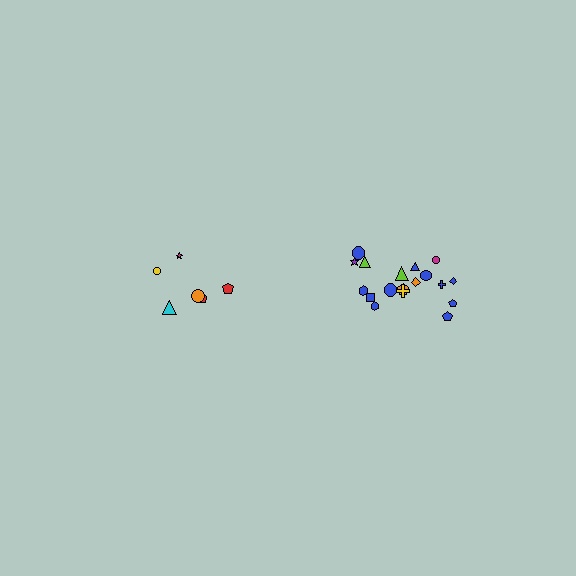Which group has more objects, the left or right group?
The right group.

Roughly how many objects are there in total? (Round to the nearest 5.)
Roughly 25 objects in total.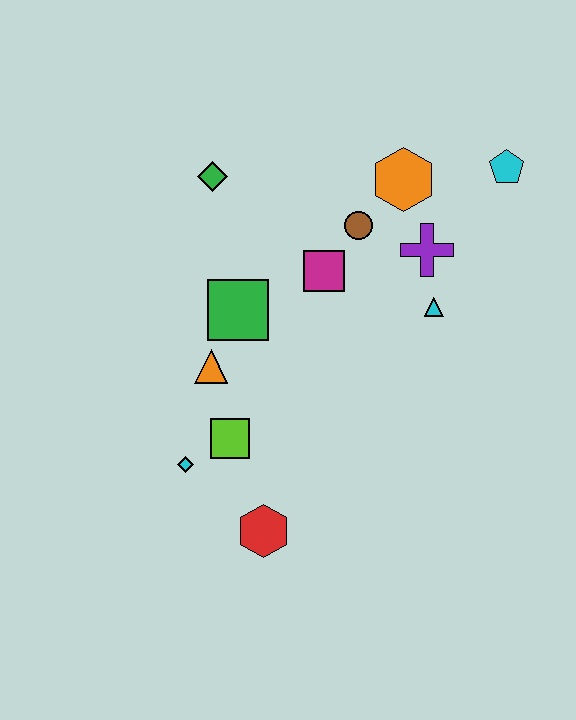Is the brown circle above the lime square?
Yes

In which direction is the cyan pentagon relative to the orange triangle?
The cyan pentagon is to the right of the orange triangle.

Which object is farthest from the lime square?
The cyan pentagon is farthest from the lime square.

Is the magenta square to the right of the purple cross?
No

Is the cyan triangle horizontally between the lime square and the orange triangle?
No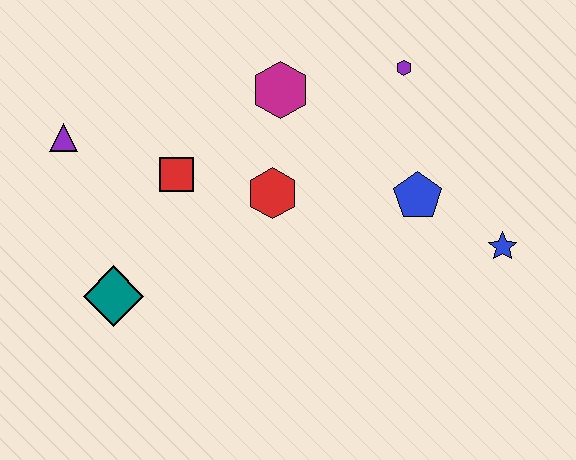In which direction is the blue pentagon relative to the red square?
The blue pentagon is to the right of the red square.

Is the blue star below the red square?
Yes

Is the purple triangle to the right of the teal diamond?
No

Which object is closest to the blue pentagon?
The blue star is closest to the blue pentagon.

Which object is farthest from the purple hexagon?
The teal diamond is farthest from the purple hexagon.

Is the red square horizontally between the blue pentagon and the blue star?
No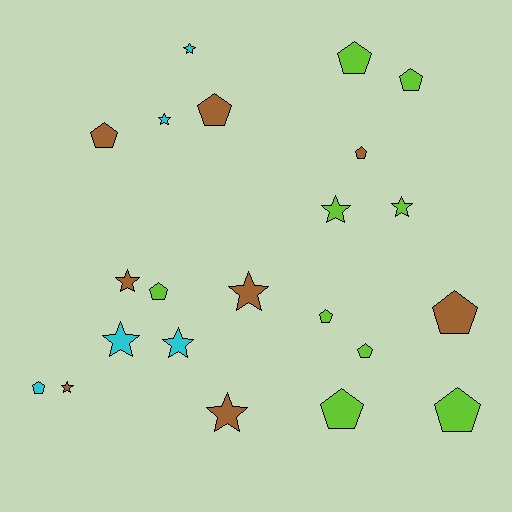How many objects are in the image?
There are 22 objects.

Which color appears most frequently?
Lime, with 9 objects.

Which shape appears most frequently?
Pentagon, with 12 objects.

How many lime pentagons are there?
There are 7 lime pentagons.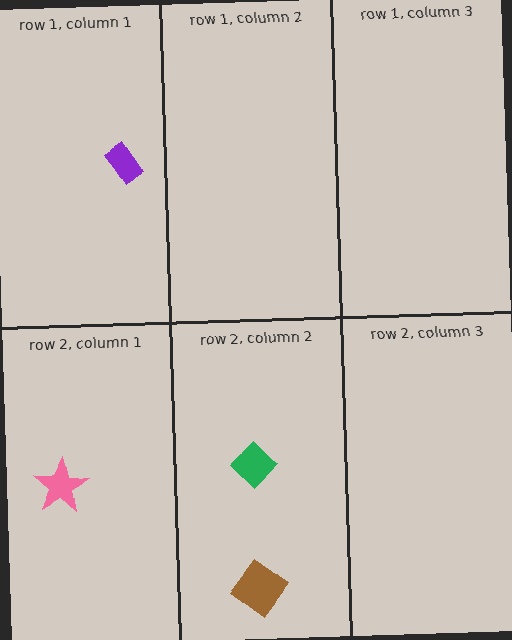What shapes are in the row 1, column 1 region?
The purple rectangle.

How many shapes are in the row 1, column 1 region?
1.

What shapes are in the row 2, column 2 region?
The green diamond, the brown diamond.